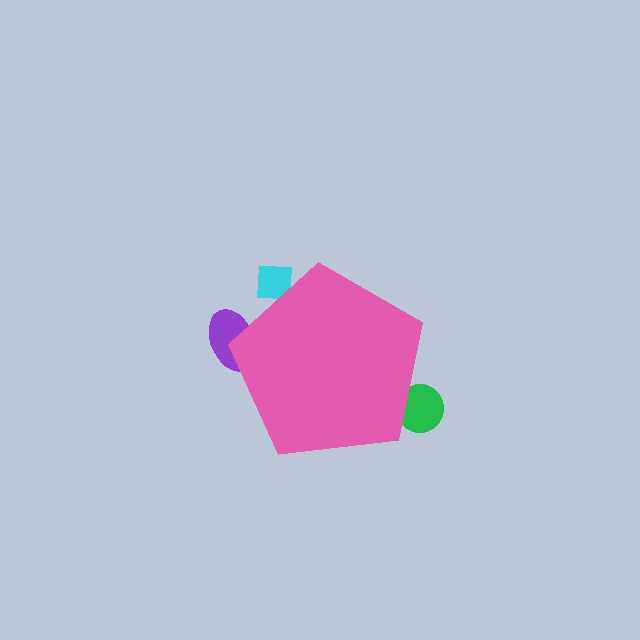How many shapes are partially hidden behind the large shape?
3 shapes are partially hidden.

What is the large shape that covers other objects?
A pink pentagon.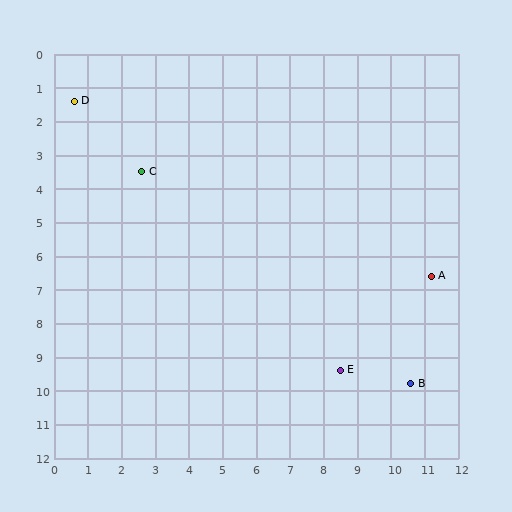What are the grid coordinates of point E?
Point E is at approximately (8.5, 9.4).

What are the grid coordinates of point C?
Point C is at approximately (2.6, 3.5).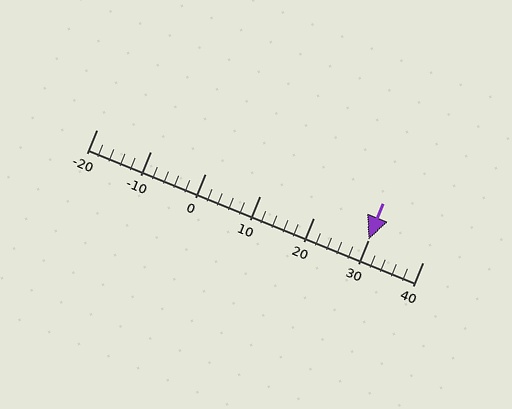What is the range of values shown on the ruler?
The ruler shows values from -20 to 40.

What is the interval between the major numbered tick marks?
The major tick marks are spaced 10 units apart.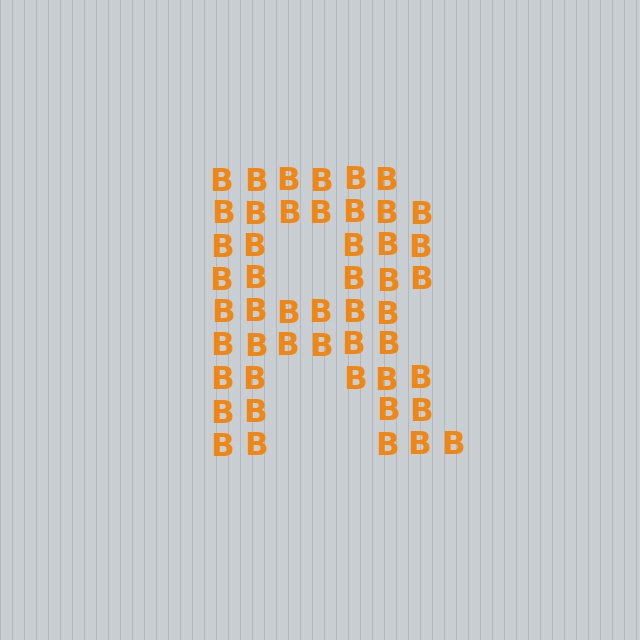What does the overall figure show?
The overall figure shows the letter R.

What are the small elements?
The small elements are letter B's.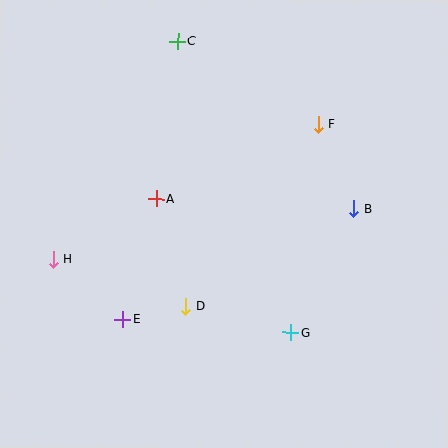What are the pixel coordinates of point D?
Point D is at (186, 306).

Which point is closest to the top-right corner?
Point F is closest to the top-right corner.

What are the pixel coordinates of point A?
Point A is at (156, 199).